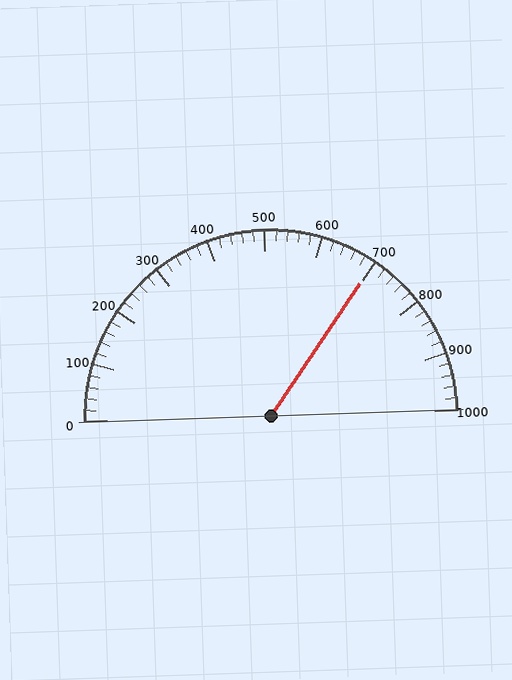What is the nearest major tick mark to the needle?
The nearest major tick mark is 700.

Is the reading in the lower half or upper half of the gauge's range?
The reading is in the upper half of the range (0 to 1000).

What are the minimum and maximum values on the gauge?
The gauge ranges from 0 to 1000.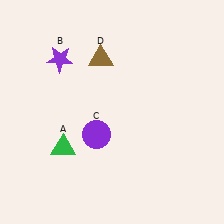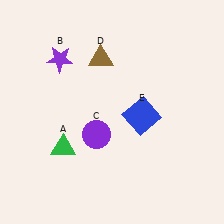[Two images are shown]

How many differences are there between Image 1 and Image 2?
There is 1 difference between the two images.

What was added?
A blue square (E) was added in Image 2.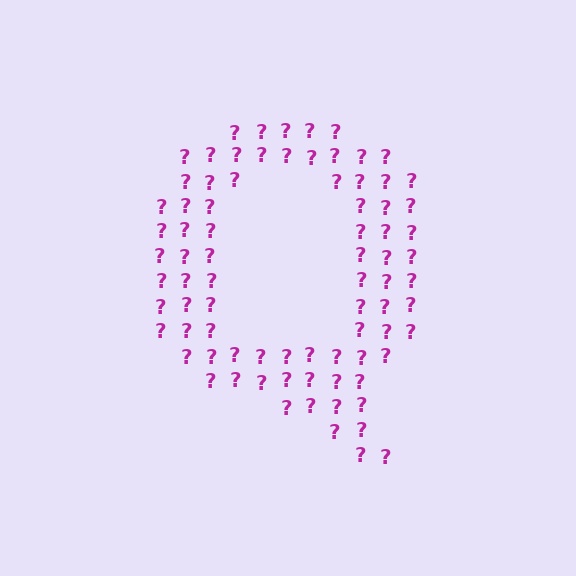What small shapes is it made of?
It is made of small question marks.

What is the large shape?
The large shape is the letter Q.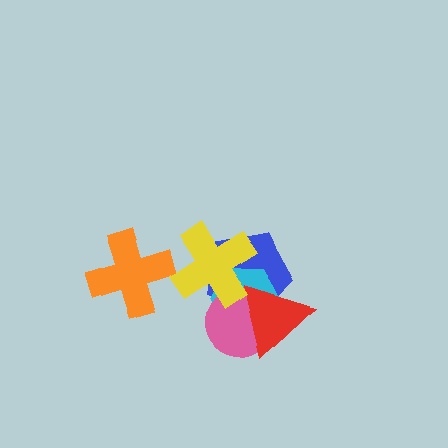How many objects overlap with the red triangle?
3 objects overlap with the red triangle.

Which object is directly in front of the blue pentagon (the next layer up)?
The cyan hexagon is directly in front of the blue pentagon.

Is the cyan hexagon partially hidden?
Yes, it is partially covered by another shape.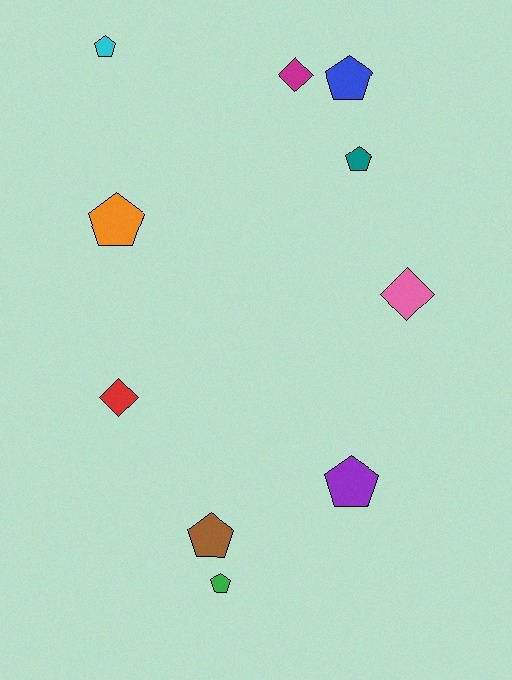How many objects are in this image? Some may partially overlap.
There are 10 objects.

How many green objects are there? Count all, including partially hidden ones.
There is 1 green object.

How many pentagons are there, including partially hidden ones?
There are 7 pentagons.